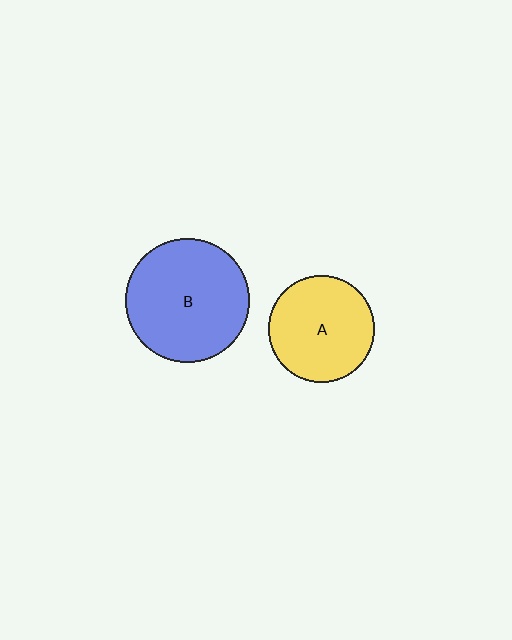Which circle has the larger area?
Circle B (blue).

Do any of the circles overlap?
No, none of the circles overlap.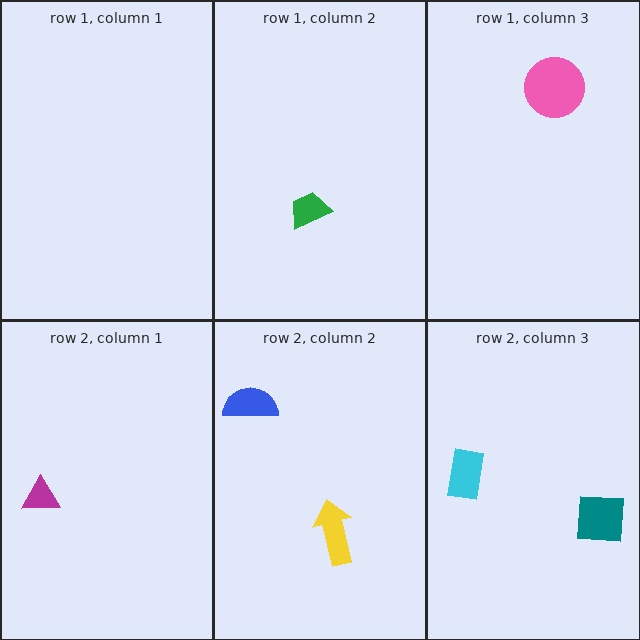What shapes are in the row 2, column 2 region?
The yellow arrow, the blue semicircle.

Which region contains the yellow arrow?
The row 2, column 2 region.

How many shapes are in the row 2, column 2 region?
2.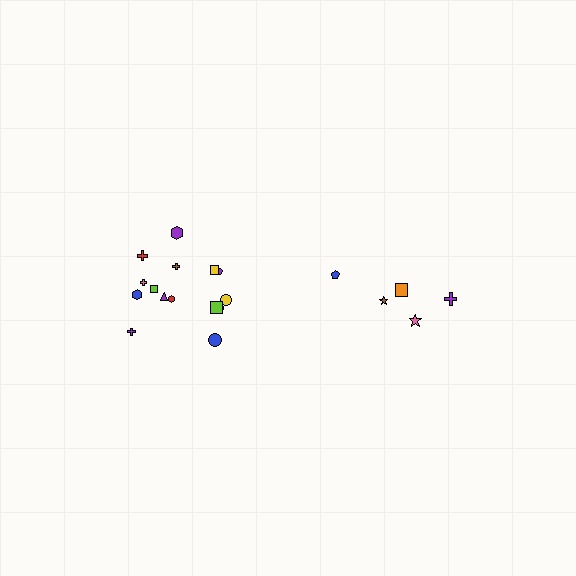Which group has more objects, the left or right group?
The left group.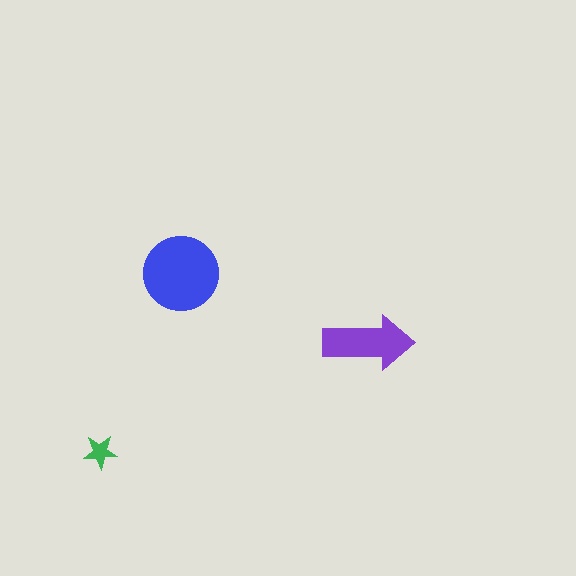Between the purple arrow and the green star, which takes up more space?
The purple arrow.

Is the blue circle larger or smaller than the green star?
Larger.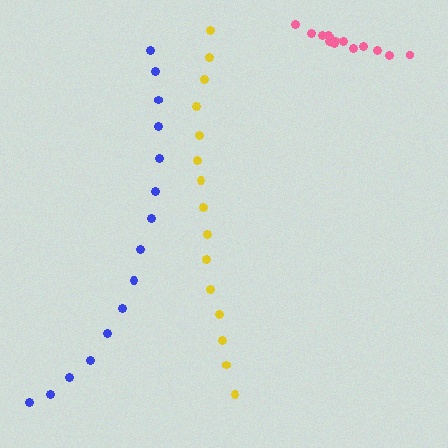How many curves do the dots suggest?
There are 3 distinct paths.